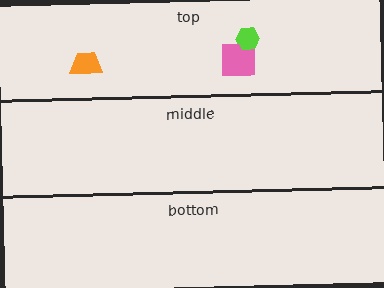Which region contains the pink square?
The top region.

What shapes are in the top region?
The orange trapezoid, the pink square, the lime hexagon.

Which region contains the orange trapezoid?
The top region.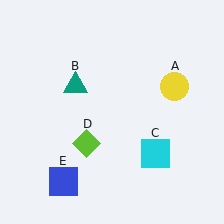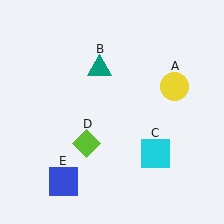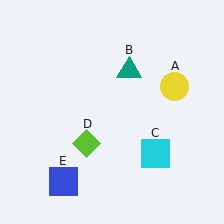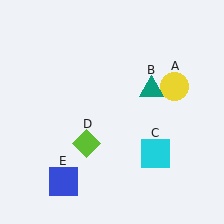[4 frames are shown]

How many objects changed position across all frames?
1 object changed position: teal triangle (object B).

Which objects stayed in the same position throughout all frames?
Yellow circle (object A) and cyan square (object C) and lime diamond (object D) and blue square (object E) remained stationary.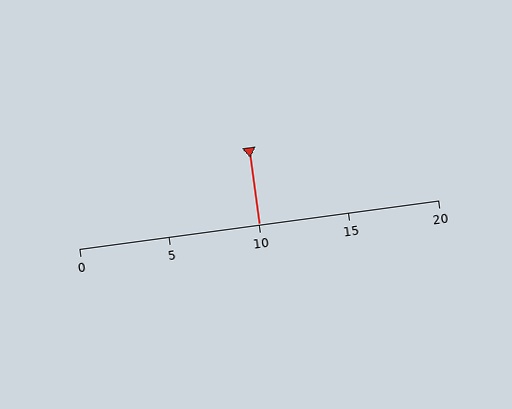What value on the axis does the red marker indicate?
The marker indicates approximately 10.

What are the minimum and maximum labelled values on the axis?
The axis runs from 0 to 20.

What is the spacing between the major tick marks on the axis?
The major ticks are spaced 5 apart.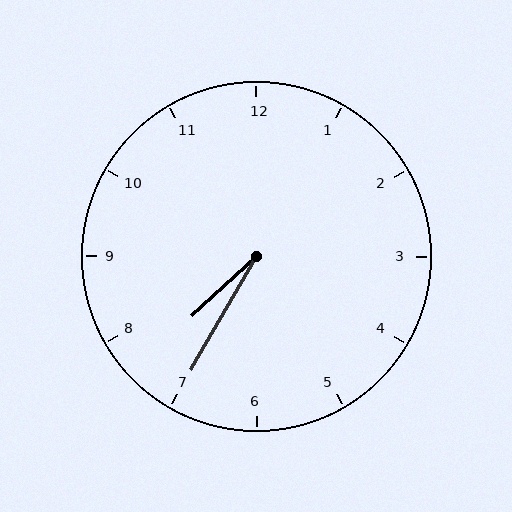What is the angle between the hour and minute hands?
Approximately 18 degrees.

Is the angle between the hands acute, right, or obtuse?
It is acute.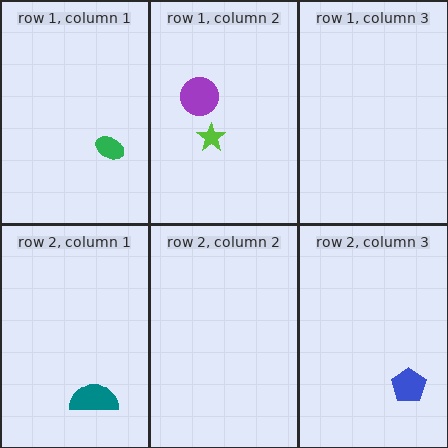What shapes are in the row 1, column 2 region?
The purple circle, the lime star.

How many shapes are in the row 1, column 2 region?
2.